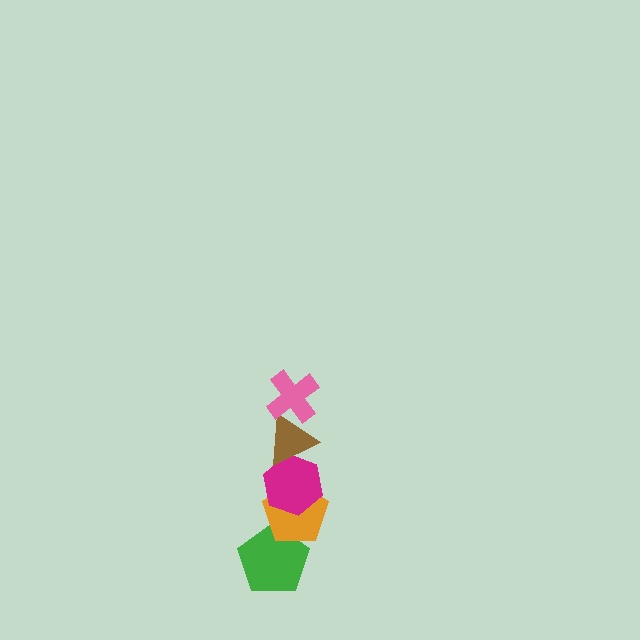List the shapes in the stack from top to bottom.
From top to bottom: the pink cross, the brown triangle, the magenta hexagon, the orange pentagon, the green pentagon.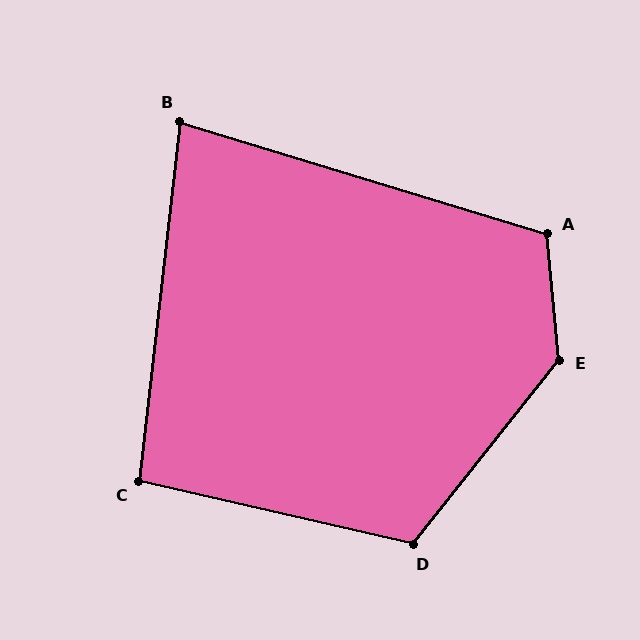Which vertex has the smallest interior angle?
B, at approximately 80 degrees.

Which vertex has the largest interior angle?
E, at approximately 136 degrees.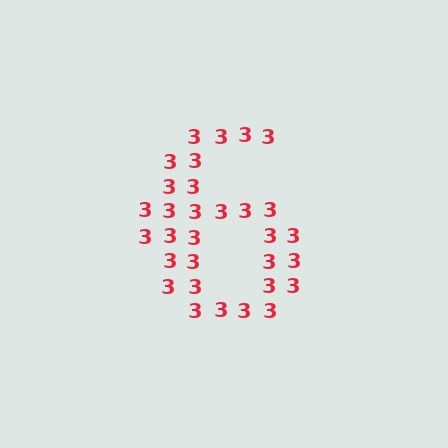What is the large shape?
The large shape is the digit 6.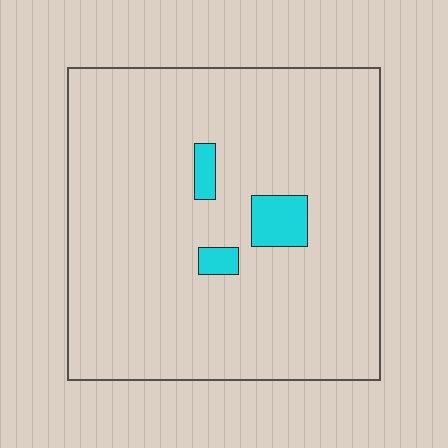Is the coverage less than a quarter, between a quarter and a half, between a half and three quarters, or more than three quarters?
Less than a quarter.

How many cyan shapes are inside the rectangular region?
3.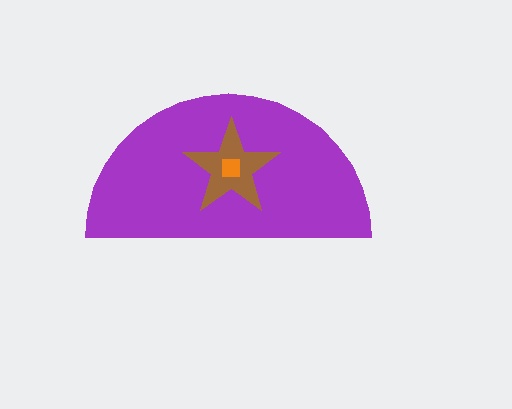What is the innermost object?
The orange square.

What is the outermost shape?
The purple semicircle.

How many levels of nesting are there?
3.